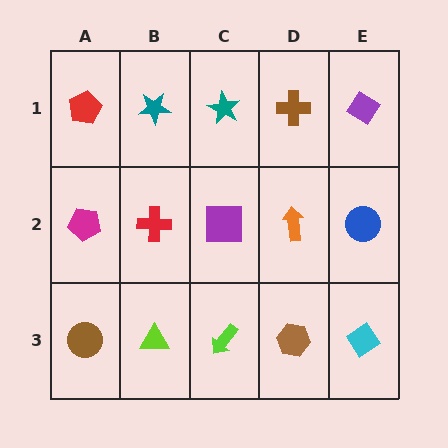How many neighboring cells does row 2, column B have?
4.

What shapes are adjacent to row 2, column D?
A brown cross (row 1, column D), a brown hexagon (row 3, column D), a purple square (row 2, column C), a blue circle (row 2, column E).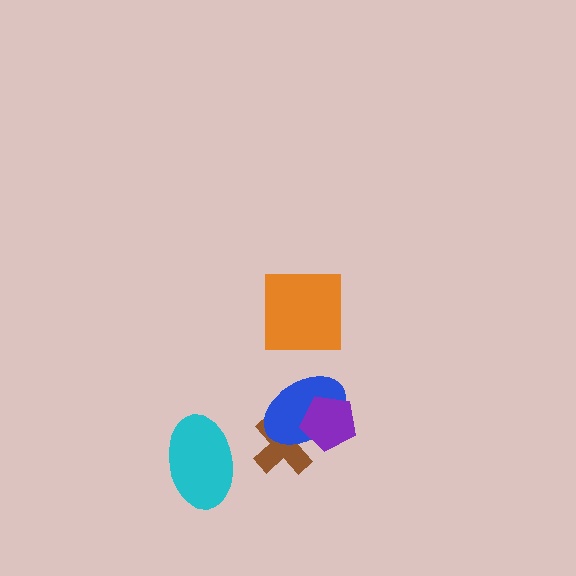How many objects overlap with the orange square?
0 objects overlap with the orange square.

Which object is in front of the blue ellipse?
The purple pentagon is in front of the blue ellipse.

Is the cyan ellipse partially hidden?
No, no other shape covers it.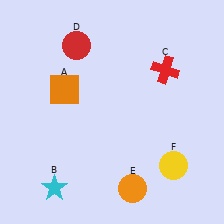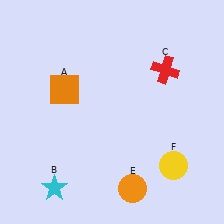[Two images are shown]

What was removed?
The red circle (D) was removed in Image 2.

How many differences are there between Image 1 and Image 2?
There is 1 difference between the two images.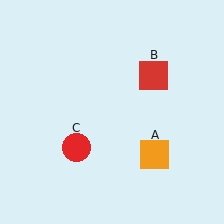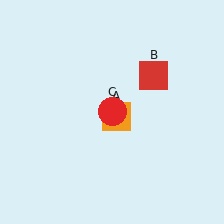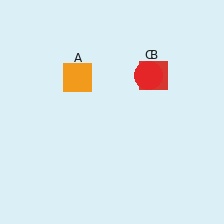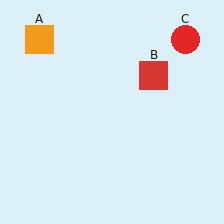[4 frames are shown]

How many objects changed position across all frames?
2 objects changed position: orange square (object A), red circle (object C).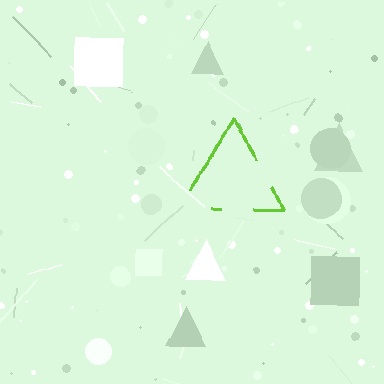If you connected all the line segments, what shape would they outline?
They would outline a triangle.